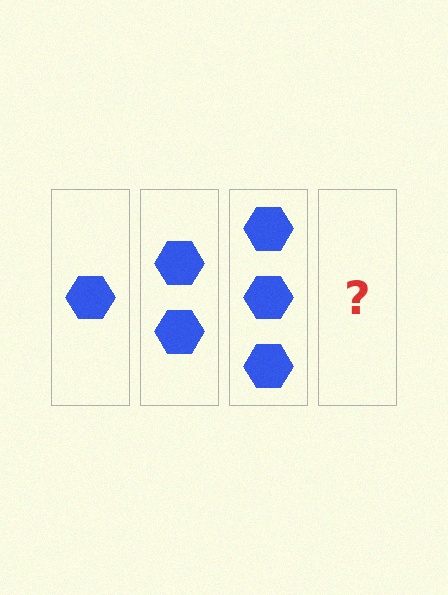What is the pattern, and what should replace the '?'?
The pattern is that each step adds one more hexagon. The '?' should be 4 hexagons.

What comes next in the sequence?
The next element should be 4 hexagons.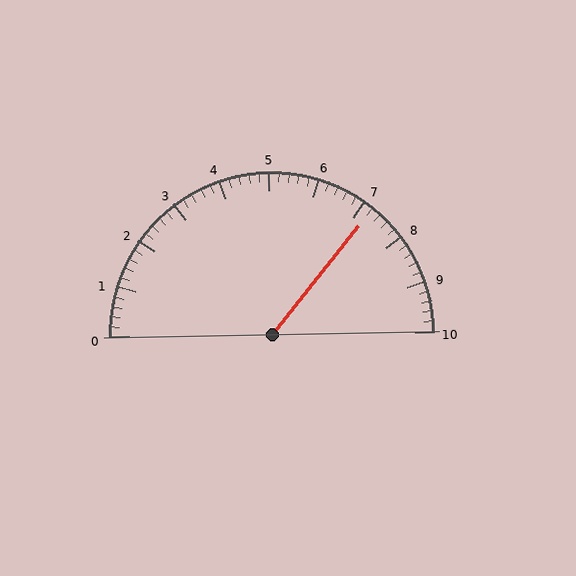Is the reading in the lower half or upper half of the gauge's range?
The reading is in the upper half of the range (0 to 10).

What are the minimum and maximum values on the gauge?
The gauge ranges from 0 to 10.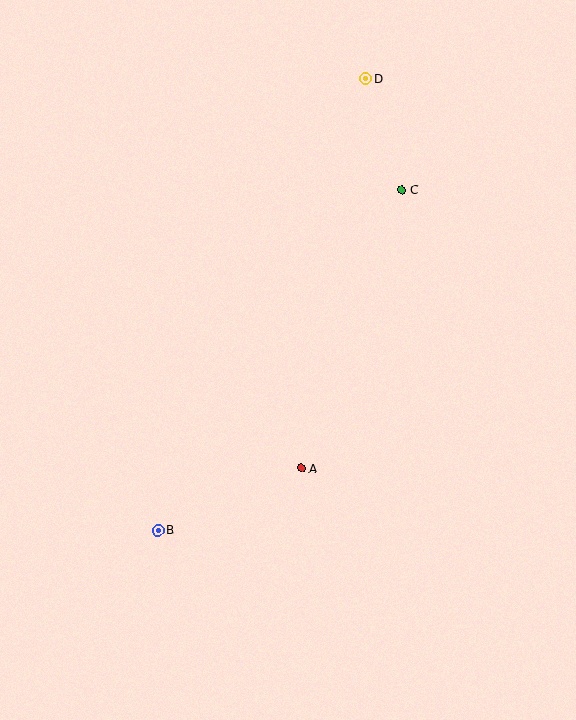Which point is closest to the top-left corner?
Point D is closest to the top-left corner.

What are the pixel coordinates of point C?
Point C is at (402, 190).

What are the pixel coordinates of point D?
Point D is at (366, 78).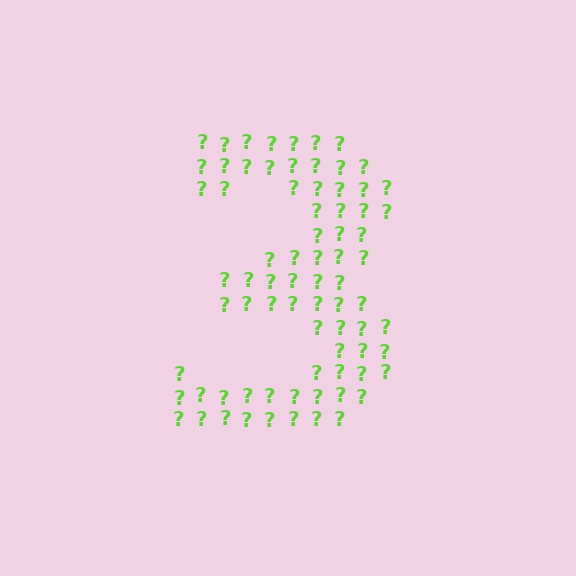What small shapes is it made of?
It is made of small question marks.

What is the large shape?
The large shape is the digit 3.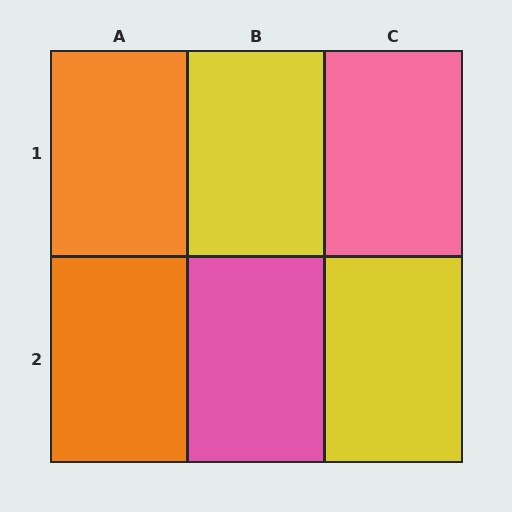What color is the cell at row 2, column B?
Pink.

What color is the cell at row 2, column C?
Yellow.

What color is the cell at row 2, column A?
Orange.